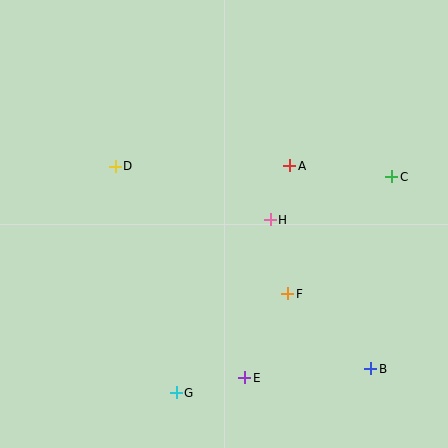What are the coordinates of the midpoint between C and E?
The midpoint between C and E is at (318, 277).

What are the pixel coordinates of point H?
Point H is at (270, 220).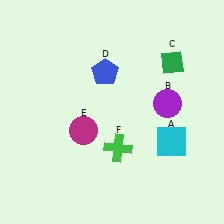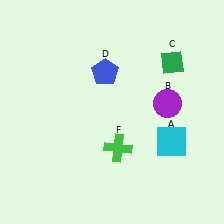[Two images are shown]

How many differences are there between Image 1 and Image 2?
There is 1 difference between the two images.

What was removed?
The magenta circle (E) was removed in Image 2.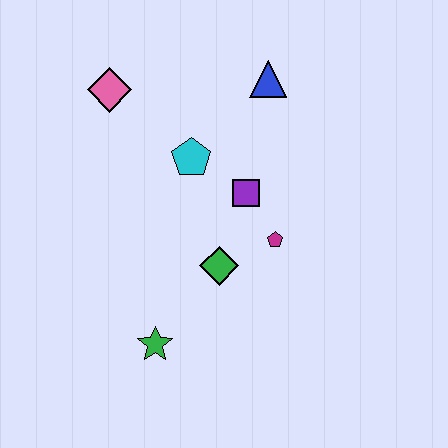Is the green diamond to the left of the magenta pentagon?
Yes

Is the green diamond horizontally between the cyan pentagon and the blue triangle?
Yes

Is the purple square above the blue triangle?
No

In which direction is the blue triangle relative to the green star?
The blue triangle is above the green star.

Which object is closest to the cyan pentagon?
The purple square is closest to the cyan pentagon.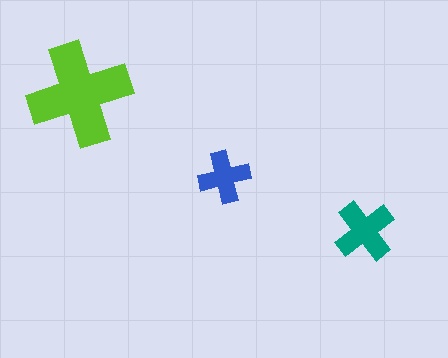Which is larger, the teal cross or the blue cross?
The teal one.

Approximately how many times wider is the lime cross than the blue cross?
About 2 times wider.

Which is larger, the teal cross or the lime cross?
The lime one.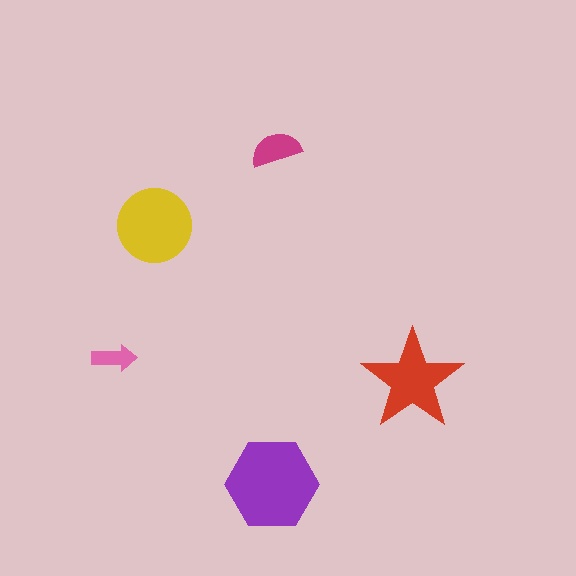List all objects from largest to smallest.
The purple hexagon, the yellow circle, the red star, the magenta semicircle, the pink arrow.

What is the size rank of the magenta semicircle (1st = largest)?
4th.